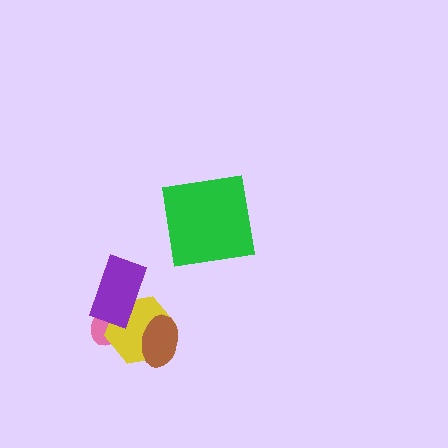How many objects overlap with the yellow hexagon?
3 objects overlap with the yellow hexagon.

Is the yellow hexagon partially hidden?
Yes, it is partially covered by another shape.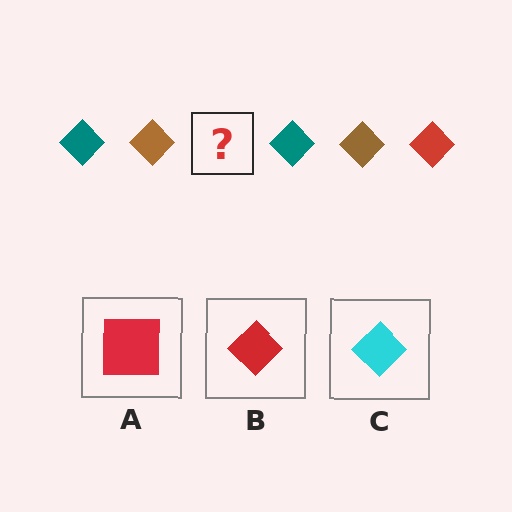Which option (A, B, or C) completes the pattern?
B.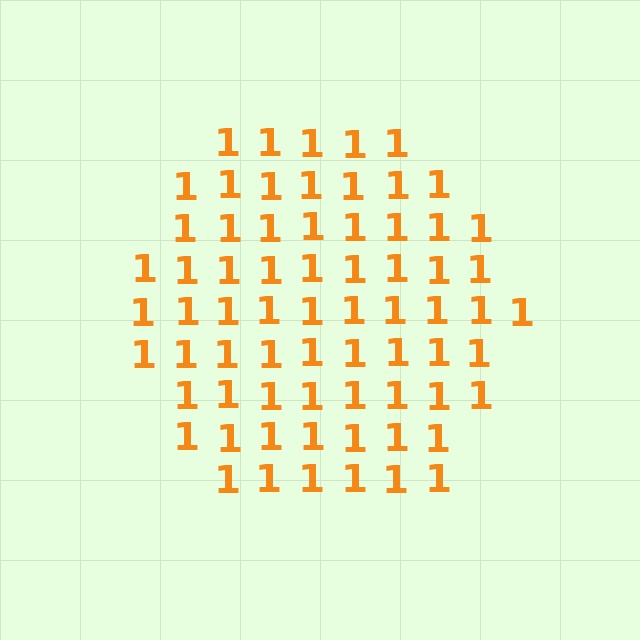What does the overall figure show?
The overall figure shows a hexagon.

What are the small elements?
The small elements are digit 1's.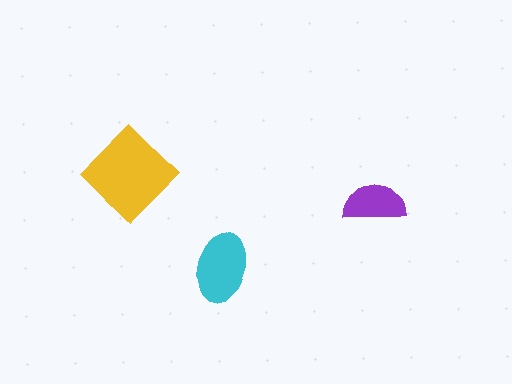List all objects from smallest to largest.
The purple semicircle, the cyan ellipse, the yellow diamond.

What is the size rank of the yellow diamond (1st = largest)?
1st.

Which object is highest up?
The yellow diamond is topmost.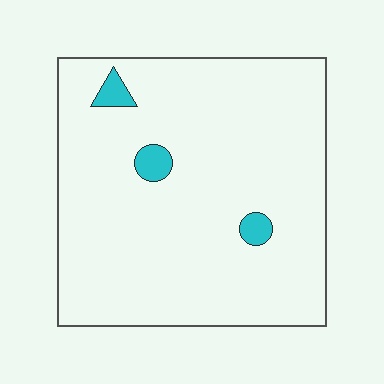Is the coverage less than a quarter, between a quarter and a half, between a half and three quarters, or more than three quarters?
Less than a quarter.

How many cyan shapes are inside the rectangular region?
3.